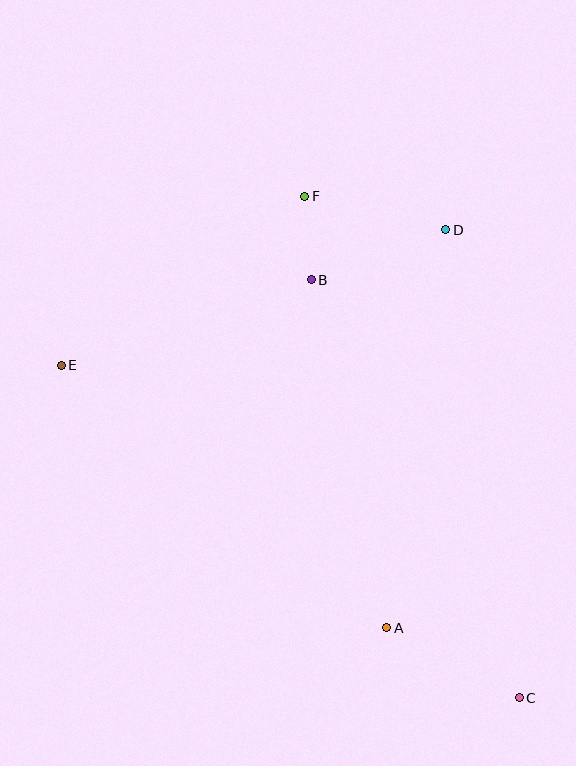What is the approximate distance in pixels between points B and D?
The distance between B and D is approximately 143 pixels.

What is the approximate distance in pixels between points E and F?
The distance between E and F is approximately 297 pixels.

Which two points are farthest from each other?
Points C and E are farthest from each other.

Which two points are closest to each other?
Points B and F are closest to each other.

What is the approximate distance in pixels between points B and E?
The distance between B and E is approximately 264 pixels.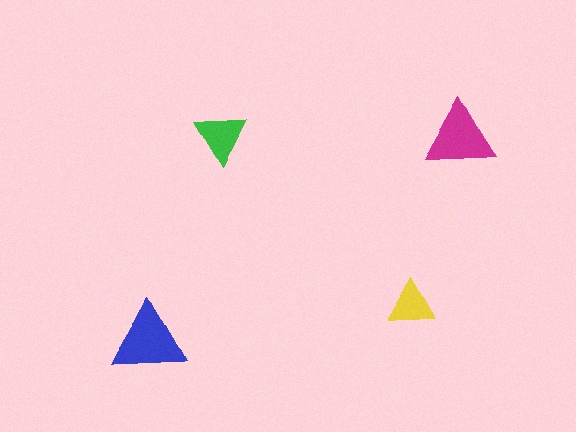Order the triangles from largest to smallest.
the blue one, the magenta one, the green one, the yellow one.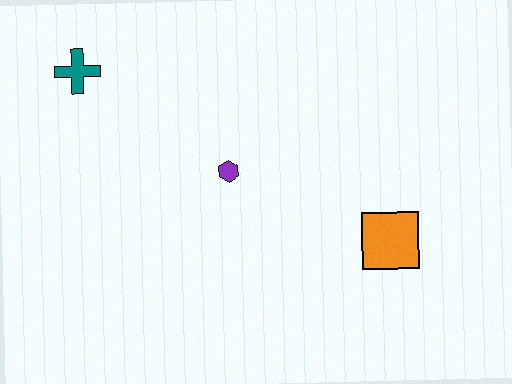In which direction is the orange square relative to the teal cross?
The orange square is to the right of the teal cross.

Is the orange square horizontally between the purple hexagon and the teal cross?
No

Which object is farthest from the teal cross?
The orange square is farthest from the teal cross.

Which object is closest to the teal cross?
The purple hexagon is closest to the teal cross.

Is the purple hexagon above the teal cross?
No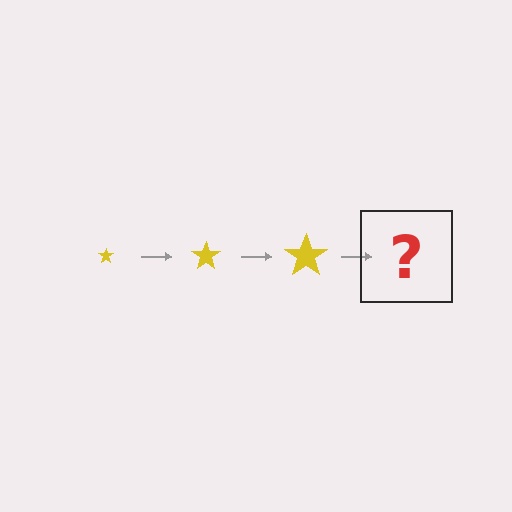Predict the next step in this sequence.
The next step is a yellow star, larger than the previous one.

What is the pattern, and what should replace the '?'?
The pattern is that the star gets progressively larger each step. The '?' should be a yellow star, larger than the previous one.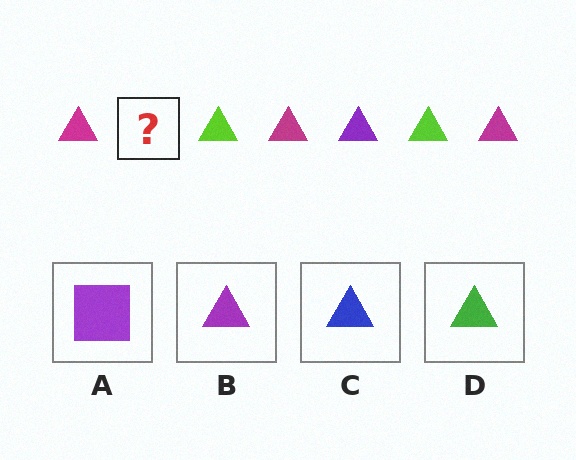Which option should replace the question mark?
Option B.